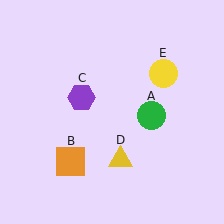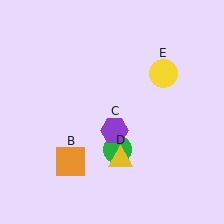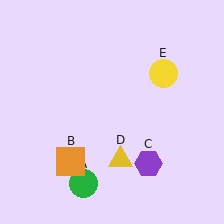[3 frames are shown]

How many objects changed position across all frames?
2 objects changed position: green circle (object A), purple hexagon (object C).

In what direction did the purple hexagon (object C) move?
The purple hexagon (object C) moved down and to the right.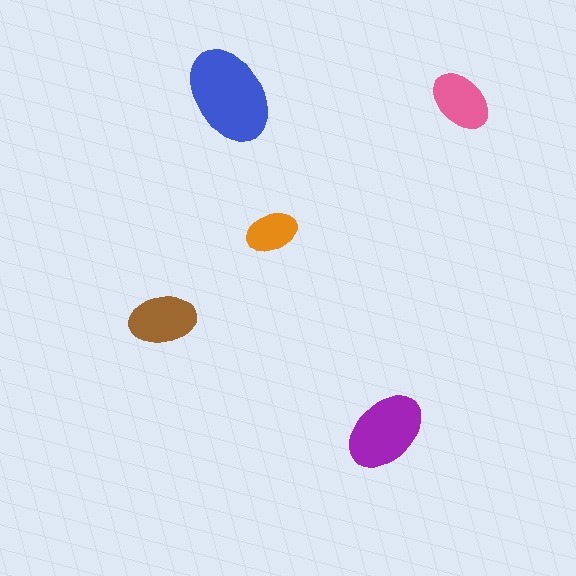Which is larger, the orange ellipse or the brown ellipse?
The brown one.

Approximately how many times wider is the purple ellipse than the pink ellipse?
About 1.5 times wider.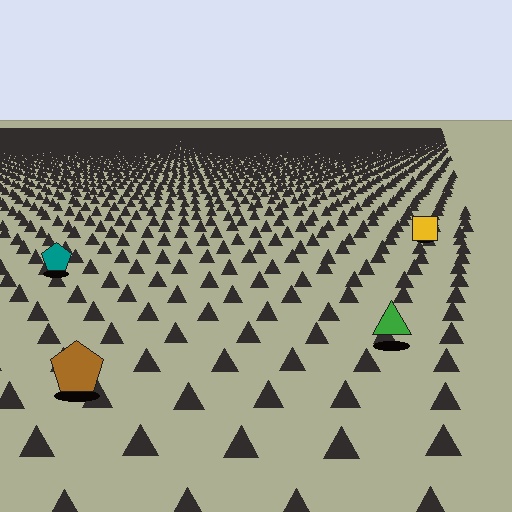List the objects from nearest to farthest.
From nearest to farthest: the brown pentagon, the green triangle, the teal pentagon, the yellow square.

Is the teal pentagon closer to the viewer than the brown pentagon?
No. The brown pentagon is closer — you can tell from the texture gradient: the ground texture is coarser near it.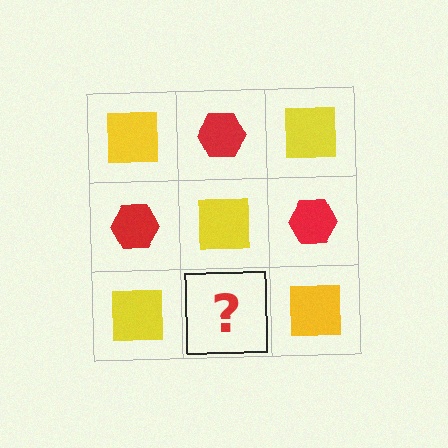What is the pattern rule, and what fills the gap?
The rule is that it alternates yellow square and red hexagon in a checkerboard pattern. The gap should be filled with a red hexagon.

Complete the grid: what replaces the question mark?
The question mark should be replaced with a red hexagon.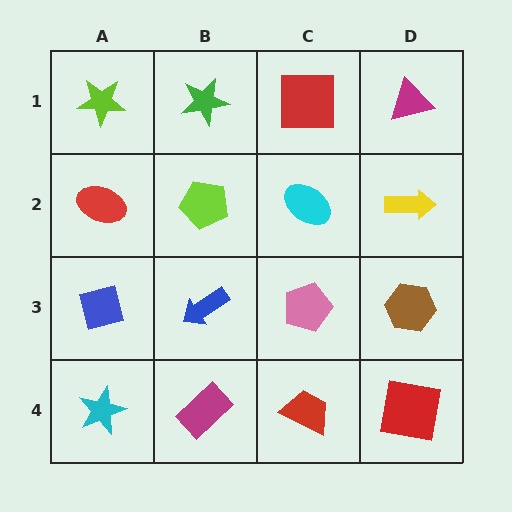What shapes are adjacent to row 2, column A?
A lime star (row 1, column A), a blue square (row 3, column A), a lime pentagon (row 2, column B).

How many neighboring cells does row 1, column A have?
2.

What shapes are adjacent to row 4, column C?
A pink pentagon (row 3, column C), a magenta rectangle (row 4, column B), a red square (row 4, column D).